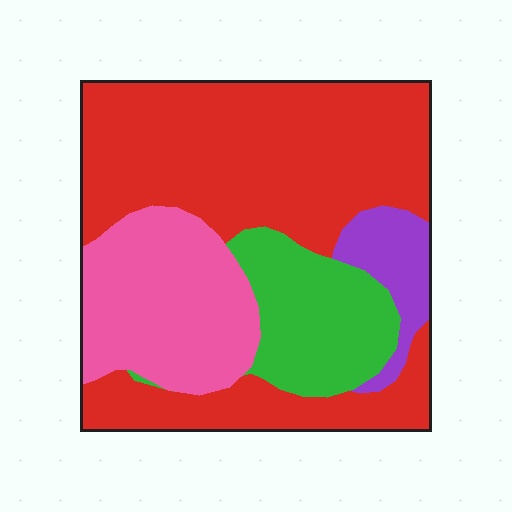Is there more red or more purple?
Red.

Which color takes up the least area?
Purple, at roughly 5%.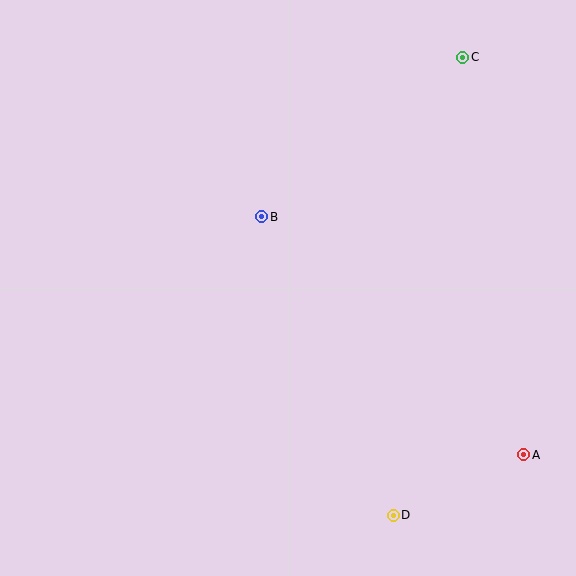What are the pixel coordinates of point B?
Point B is at (262, 217).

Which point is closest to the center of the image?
Point B at (262, 217) is closest to the center.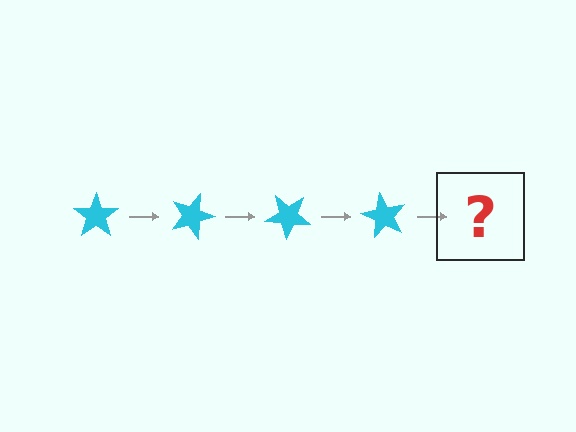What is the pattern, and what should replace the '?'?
The pattern is that the star rotates 20 degrees each step. The '?' should be a cyan star rotated 80 degrees.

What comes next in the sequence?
The next element should be a cyan star rotated 80 degrees.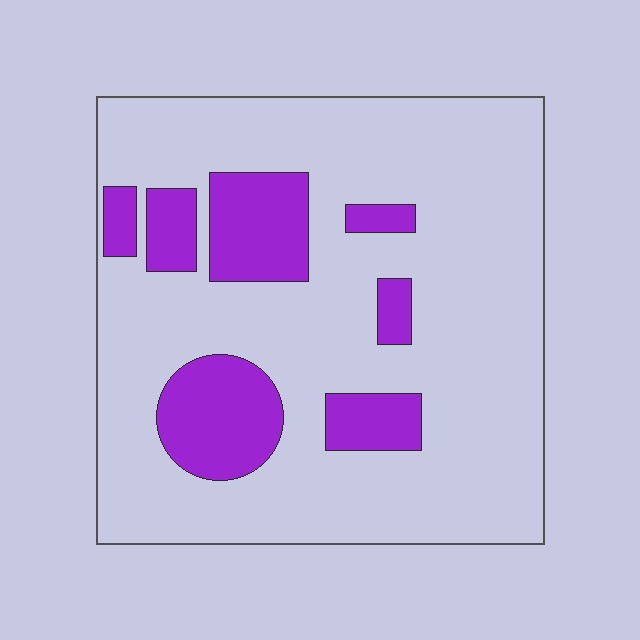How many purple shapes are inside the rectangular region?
7.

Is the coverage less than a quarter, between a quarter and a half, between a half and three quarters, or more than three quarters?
Less than a quarter.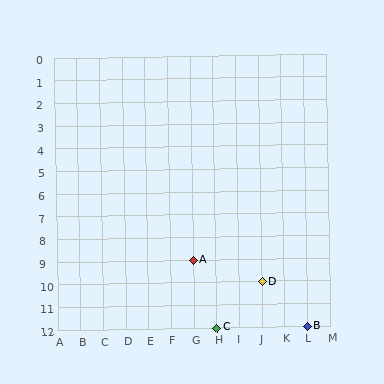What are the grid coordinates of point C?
Point C is at grid coordinates (H, 12).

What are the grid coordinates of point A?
Point A is at grid coordinates (G, 9).